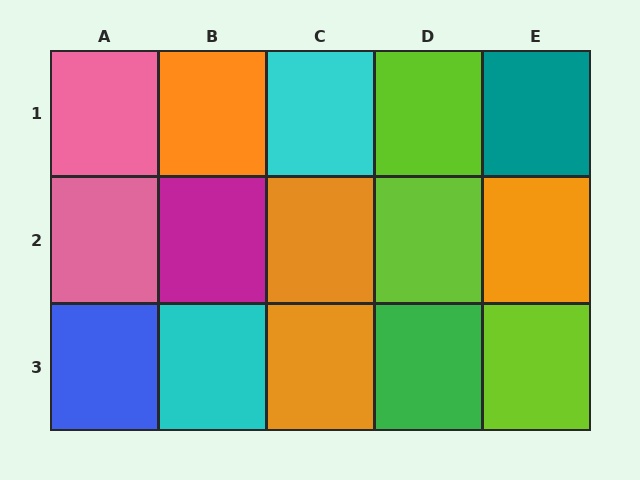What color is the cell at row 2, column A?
Pink.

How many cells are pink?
2 cells are pink.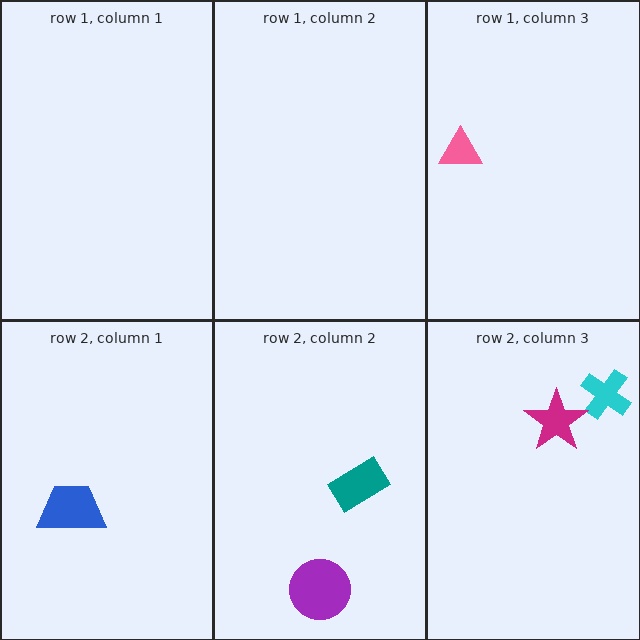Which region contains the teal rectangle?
The row 2, column 2 region.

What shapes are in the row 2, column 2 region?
The teal rectangle, the purple circle.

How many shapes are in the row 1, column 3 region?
1.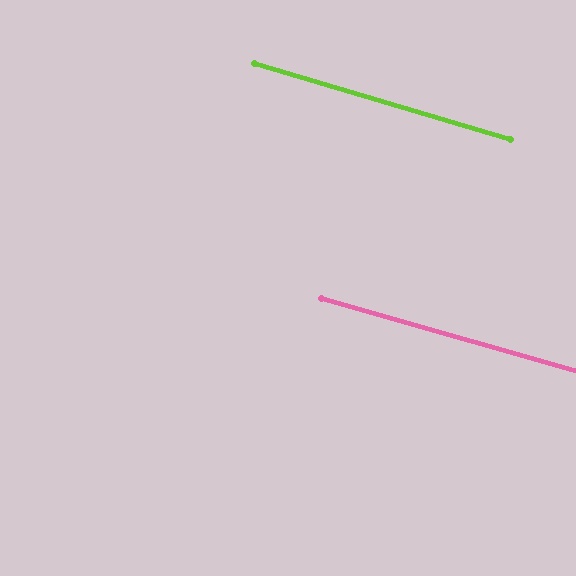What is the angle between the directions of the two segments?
Approximately 0 degrees.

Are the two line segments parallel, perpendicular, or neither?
Parallel — their directions differ by only 0.4°.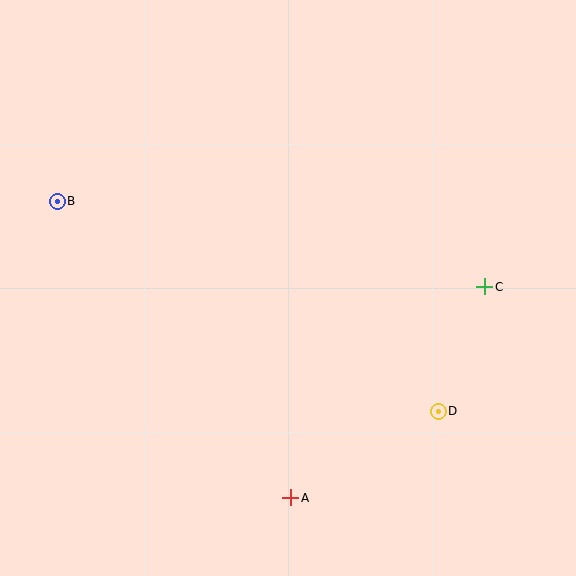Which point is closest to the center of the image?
Point D at (438, 411) is closest to the center.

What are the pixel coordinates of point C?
Point C is at (485, 287).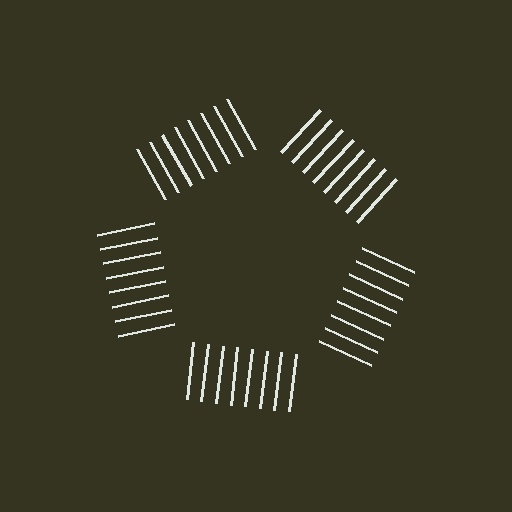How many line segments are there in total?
40 — 8 along each of the 5 edges.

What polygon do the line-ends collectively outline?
An illusory pentagon — the line segments terminate on its edges but no continuous stroke is drawn.